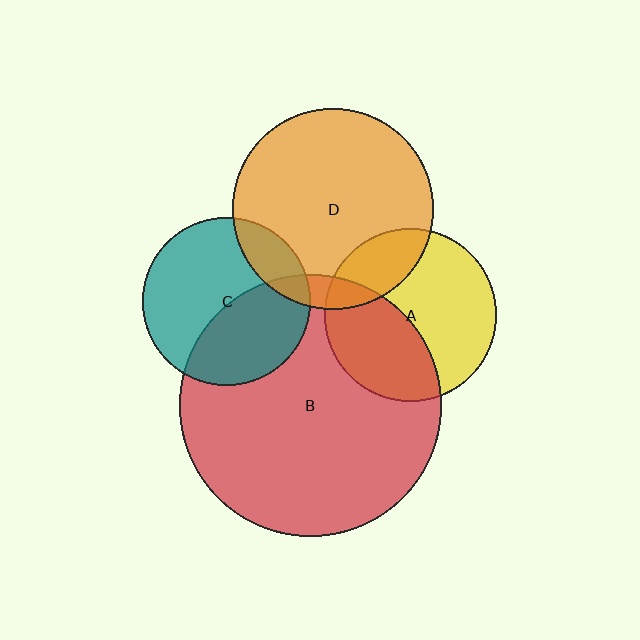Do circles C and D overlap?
Yes.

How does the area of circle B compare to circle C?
Approximately 2.4 times.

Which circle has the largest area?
Circle B (red).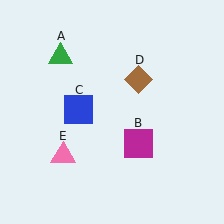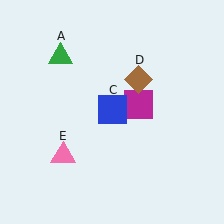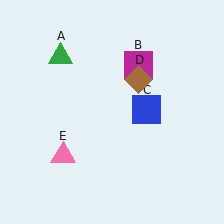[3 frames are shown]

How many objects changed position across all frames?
2 objects changed position: magenta square (object B), blue square (object C).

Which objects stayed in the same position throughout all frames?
Green triangle (object A) and brown diamond (object D) and pink triangle (object E) remained stationary.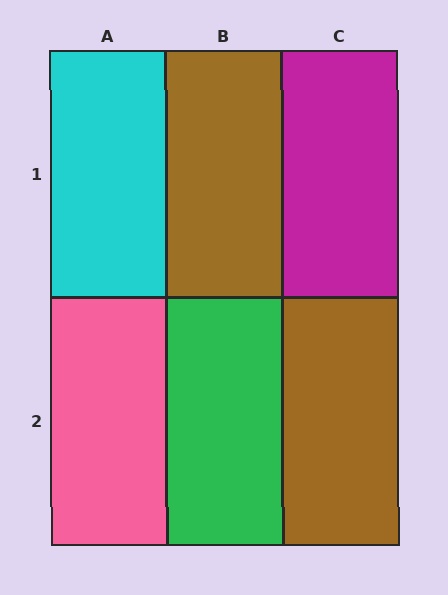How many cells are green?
1 cell is green.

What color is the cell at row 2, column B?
Green.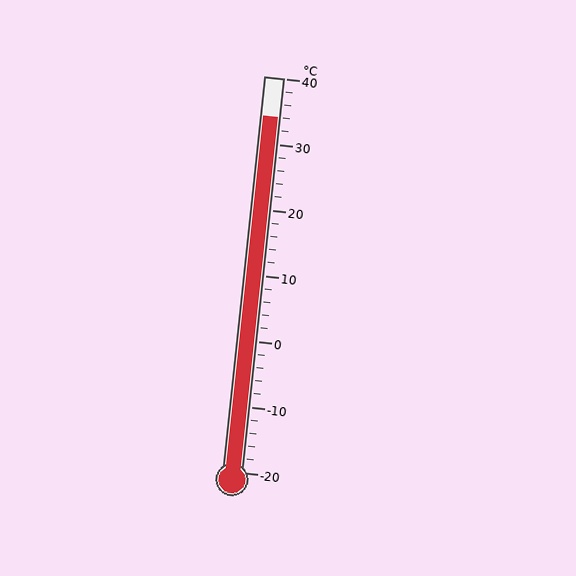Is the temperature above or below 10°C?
The temperature is above 10°C.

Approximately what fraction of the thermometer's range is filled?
The thermometer is filled to approximately 90% of its range.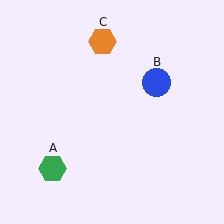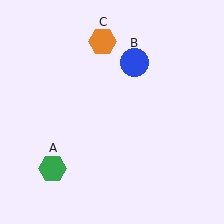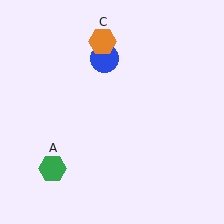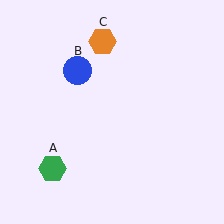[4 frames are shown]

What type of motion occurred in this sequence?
The blue circle (object B) rotated counterclockwise around the center of the scene.